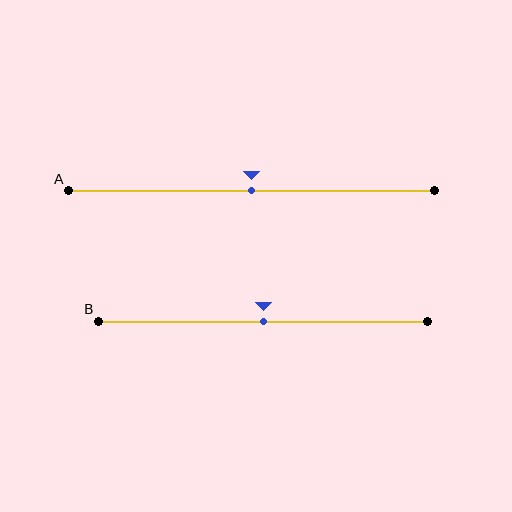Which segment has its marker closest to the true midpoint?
Segment A has its marker closest to the true midpoint.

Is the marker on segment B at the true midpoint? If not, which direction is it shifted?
Yes, the marker on segment B is at the true midpoint.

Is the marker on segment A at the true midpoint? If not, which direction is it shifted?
Yes, the marker on segment A is at the true midpoint.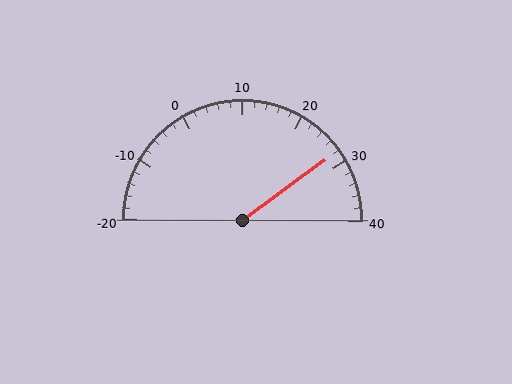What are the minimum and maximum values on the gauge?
The gauge ranges from -20 to 40.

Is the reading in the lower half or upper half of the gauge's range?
The reading is in the upper half of the range (-20 to 40).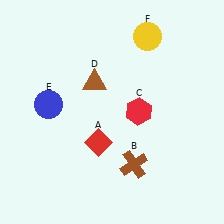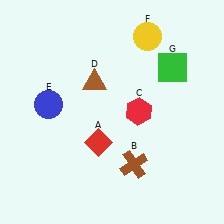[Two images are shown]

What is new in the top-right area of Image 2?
A green square (G) was added in the top-right area of Image 2.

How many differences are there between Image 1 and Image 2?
There is 1 difference between the two images.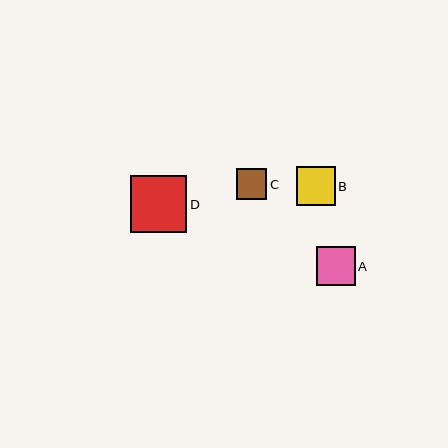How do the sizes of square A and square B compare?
Square A and square B are approximately the same size.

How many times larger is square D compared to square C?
Square D is approximately 1.9 times the size of square C.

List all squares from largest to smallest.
From largest to smallest: D, A, B, C.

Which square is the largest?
Square D is the largest with a size of approximately 57 pixels.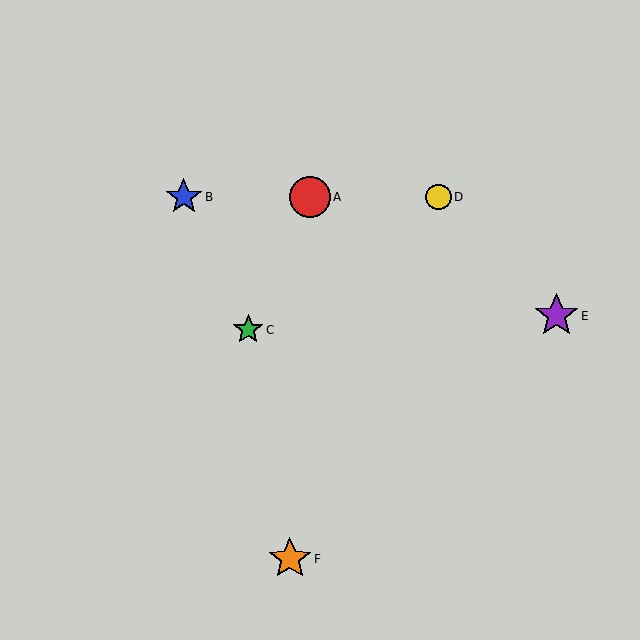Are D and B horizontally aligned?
Yes, both are at y≈197.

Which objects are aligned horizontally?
Objects A, B, D are aligned horizontally.